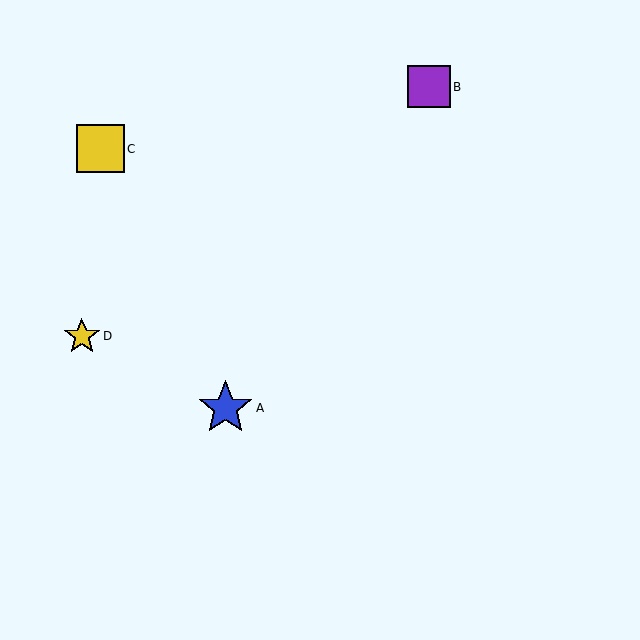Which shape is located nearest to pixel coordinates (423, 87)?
The purple square (labeled B) at (429, 87) is nearest to that location.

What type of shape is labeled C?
Shape C is a yellow square.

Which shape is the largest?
The blue star (labeled A) is the largest.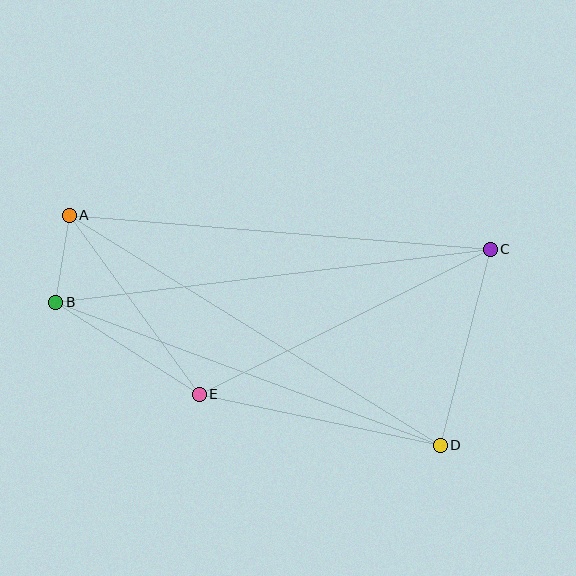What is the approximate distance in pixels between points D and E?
The distance between D and E is approximately 246 pixels.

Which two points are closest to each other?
Points A and B are closest to each other.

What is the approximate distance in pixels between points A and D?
The distance between A and D is approximately 436 pixels.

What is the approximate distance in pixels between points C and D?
The distance between C and D is approximately 203 pixels.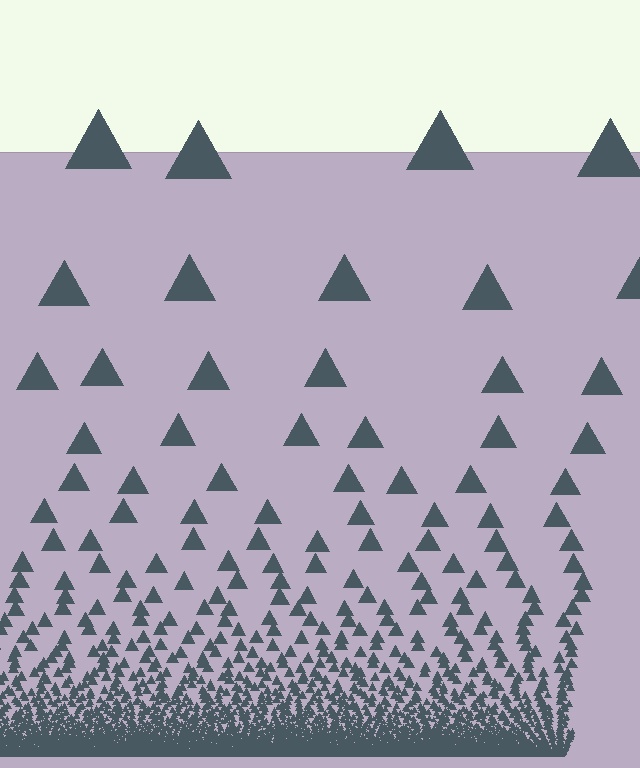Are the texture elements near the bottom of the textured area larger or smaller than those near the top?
Smaller. The gradient is inverted — elements near the bottom are smaller and denser.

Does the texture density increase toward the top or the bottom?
Density increases toward the bottom.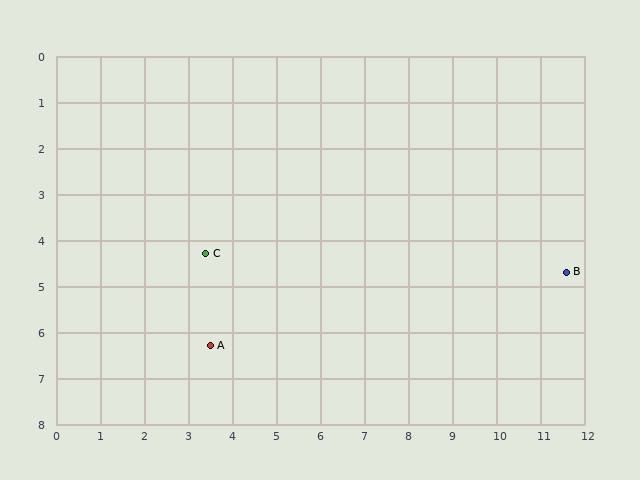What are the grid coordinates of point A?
Point A is at approximately (3.5, 6.3).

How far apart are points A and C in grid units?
Points A and C are about 2.0 grid units apart.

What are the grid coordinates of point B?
Point B is at approximately (11.6, 4.7).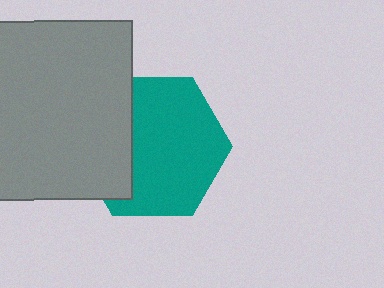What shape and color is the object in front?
The object in front is a gray square.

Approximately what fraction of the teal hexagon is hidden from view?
Roughly 32% of the teal hexagon is hidden behind the gray square.